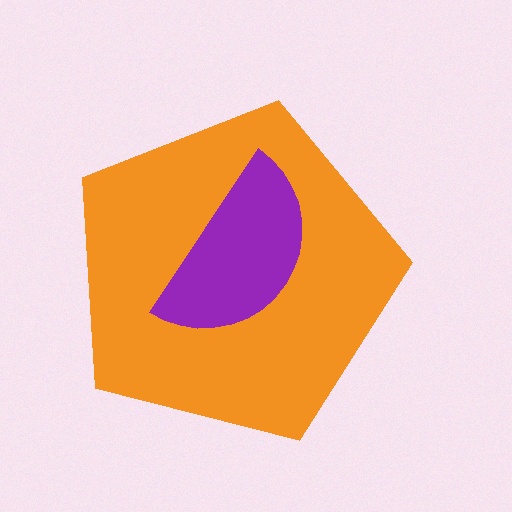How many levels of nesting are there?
2.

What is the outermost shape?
The orange pentagon.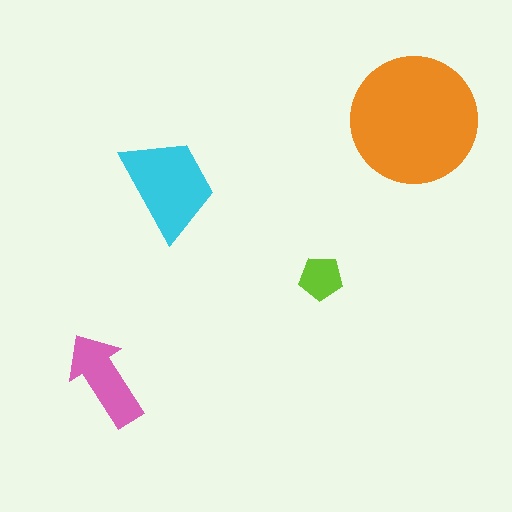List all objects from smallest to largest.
The lime pentagon, the pink arrow, the cyan trapezoid, the orange circle.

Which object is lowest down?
The pink arrow is bottommost.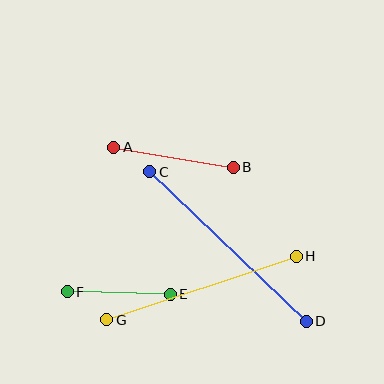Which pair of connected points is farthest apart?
Points C and D are farthest apart.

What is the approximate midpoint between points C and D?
The midpoint is at approximately (228, 246) pixels.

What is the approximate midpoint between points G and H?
The midpoint is at approximately (201, 288) pixels.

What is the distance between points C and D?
The distance is approximately 217 pixels.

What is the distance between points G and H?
The distance is approximately 200 pixels.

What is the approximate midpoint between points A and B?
The midpoint is at approximately (174, 157) pixels.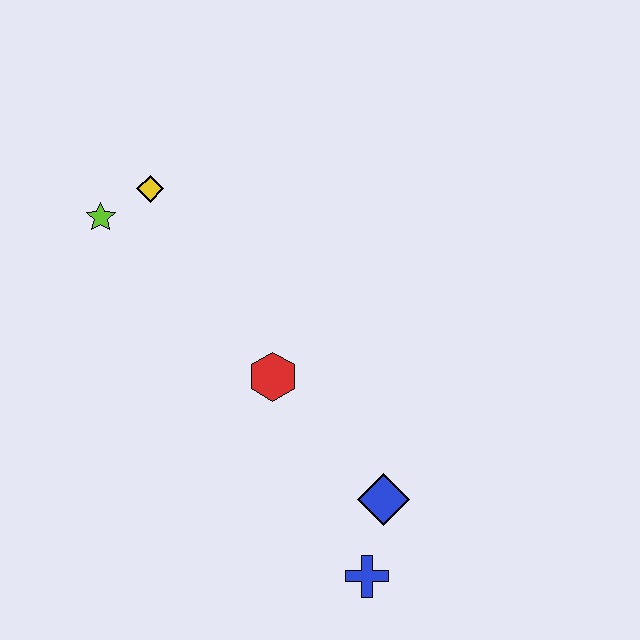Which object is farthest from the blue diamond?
The lime star is farthest from the blue diamond.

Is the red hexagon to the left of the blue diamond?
Yes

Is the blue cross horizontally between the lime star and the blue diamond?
Yes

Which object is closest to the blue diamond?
The blue cross is closest to the blue diamond.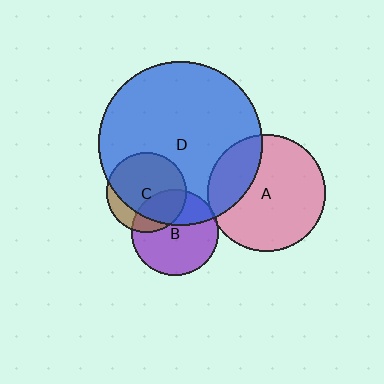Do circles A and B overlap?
Yes.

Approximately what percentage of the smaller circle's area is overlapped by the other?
Approximately 5%.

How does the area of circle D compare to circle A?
Approximately 1.9 times.